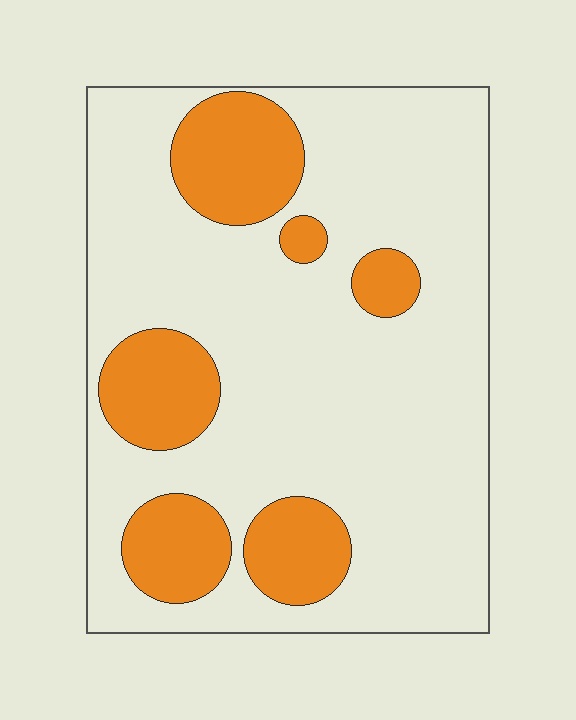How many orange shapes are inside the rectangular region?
6.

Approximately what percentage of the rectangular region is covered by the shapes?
Approximately 25%.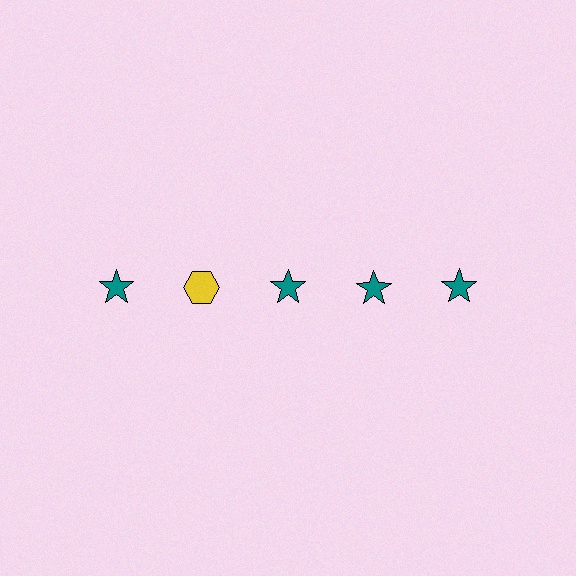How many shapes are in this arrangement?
There are 5 shapes arranged in a grid pattern.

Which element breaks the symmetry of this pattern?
The yellow hexagon in the top row, second from left column breaks the symmetry. All other shapes are teal stars.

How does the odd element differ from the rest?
It differs in both color (yellow instead of teal) and shape (hexagon instead of star).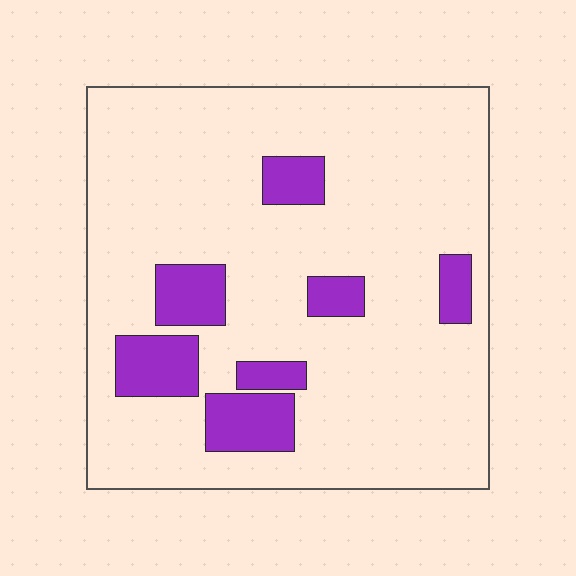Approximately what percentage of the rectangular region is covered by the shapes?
Approximately 15%.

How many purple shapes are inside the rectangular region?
7.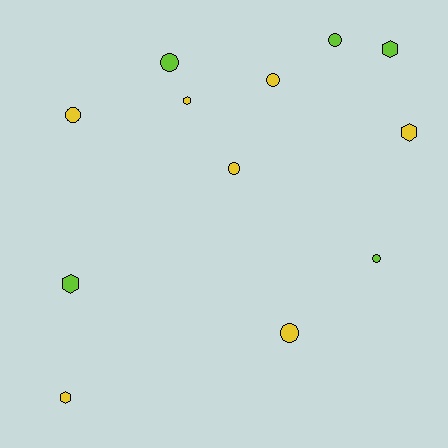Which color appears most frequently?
Yellow, with 7 objects.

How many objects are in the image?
There are 12 objects.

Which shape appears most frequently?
Circle, with 7 objects.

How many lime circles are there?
There are 3 lime circles.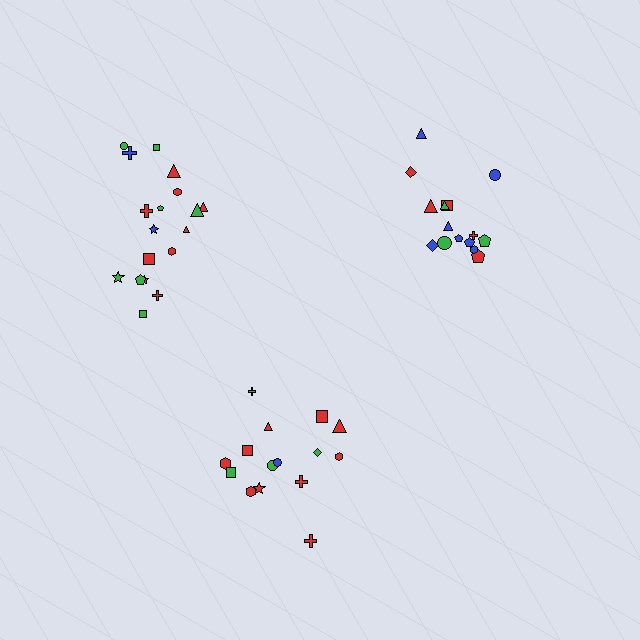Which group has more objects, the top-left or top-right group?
The top-left group.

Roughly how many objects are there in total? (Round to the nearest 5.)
Roughly 50 objects in total.